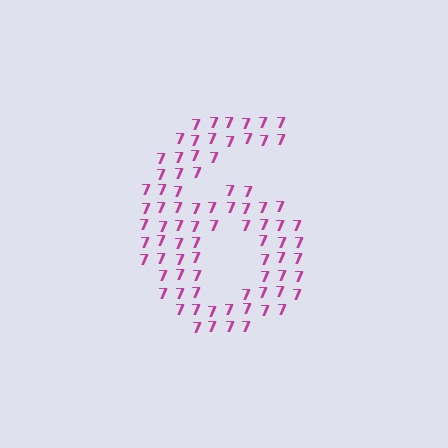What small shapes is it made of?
It is made of small digit 7's.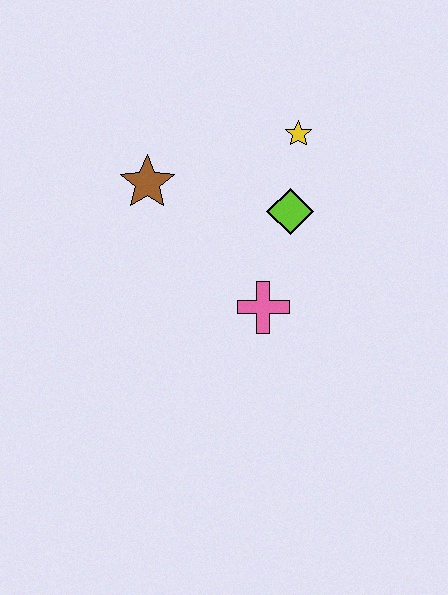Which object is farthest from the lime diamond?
The brown star is farthest from the lime diamond.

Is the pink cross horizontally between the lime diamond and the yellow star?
No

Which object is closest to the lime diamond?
The yellow star is closest to the lime diamond.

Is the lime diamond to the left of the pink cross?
No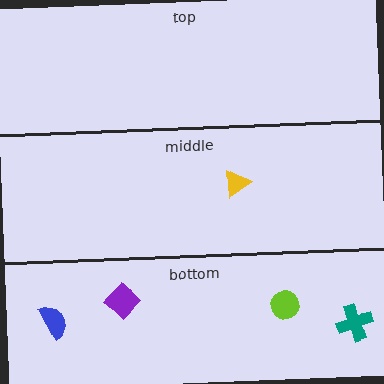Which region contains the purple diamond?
The bottom region.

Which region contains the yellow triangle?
The middle region.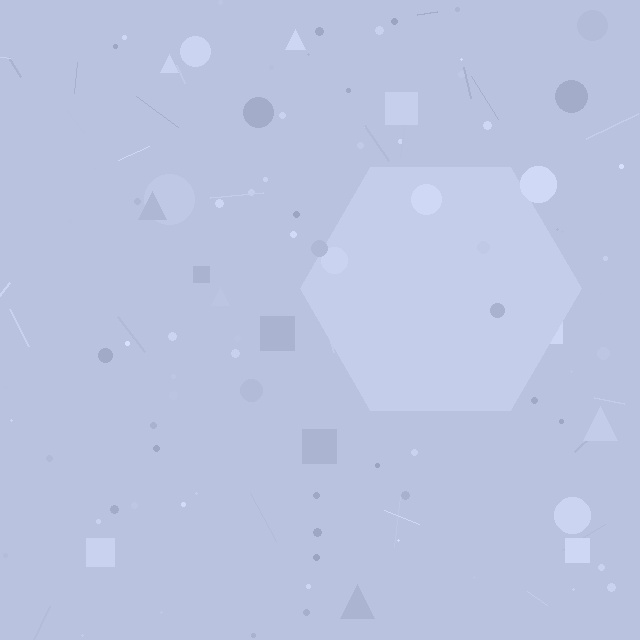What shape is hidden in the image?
A hexagon is hidden in the image.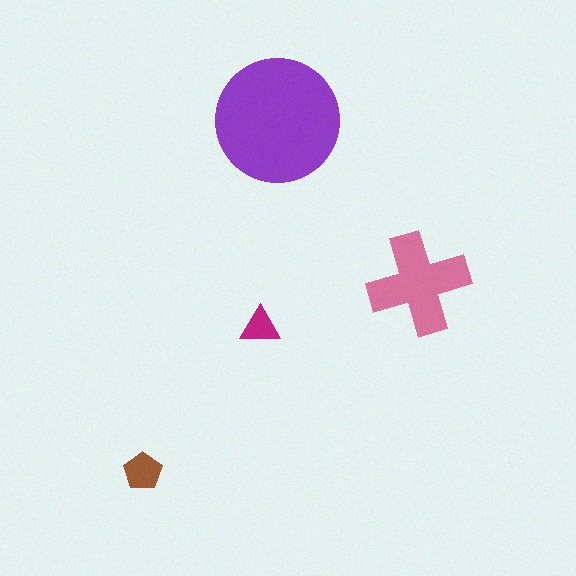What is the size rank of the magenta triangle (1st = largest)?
4th.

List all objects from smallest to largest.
The magenta triangle, the brown pentagon, the pink cross, the purple circle.